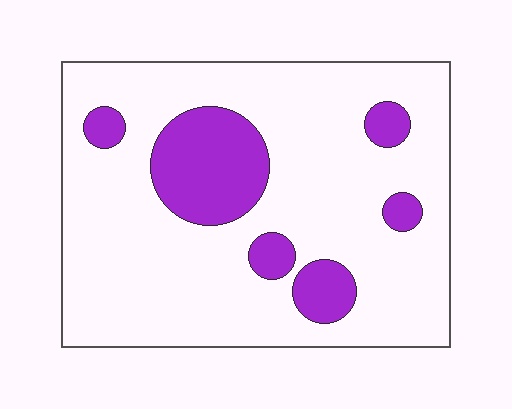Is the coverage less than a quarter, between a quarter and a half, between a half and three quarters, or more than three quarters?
Less than a quarter.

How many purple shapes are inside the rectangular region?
6.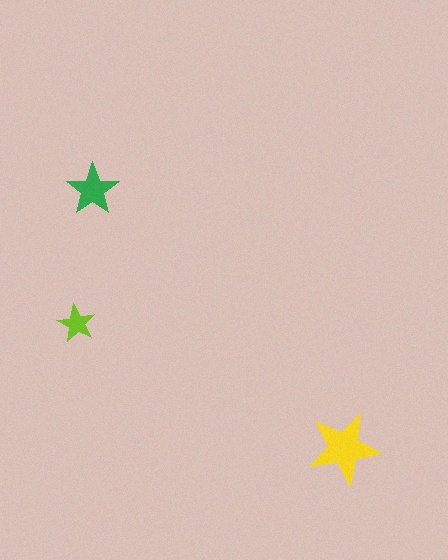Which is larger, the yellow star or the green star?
The yellow one.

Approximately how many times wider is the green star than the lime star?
About 1.5 times wider.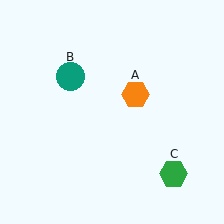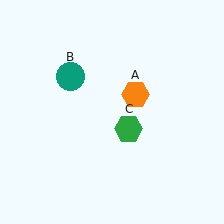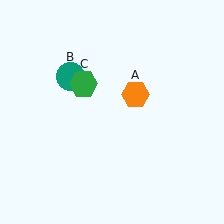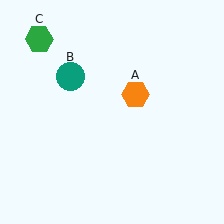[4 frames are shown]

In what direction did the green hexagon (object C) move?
The green hexagon (object C) moved up and to the left.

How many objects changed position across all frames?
1 object changed position: green hexagon (object C).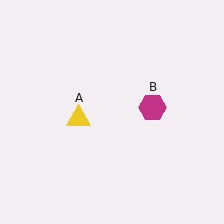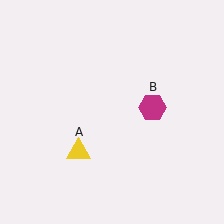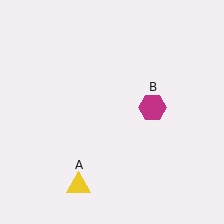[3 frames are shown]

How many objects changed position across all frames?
1 object changed position: yellow triangle (object A).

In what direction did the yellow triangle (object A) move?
The yellow triangle (object A) moved down.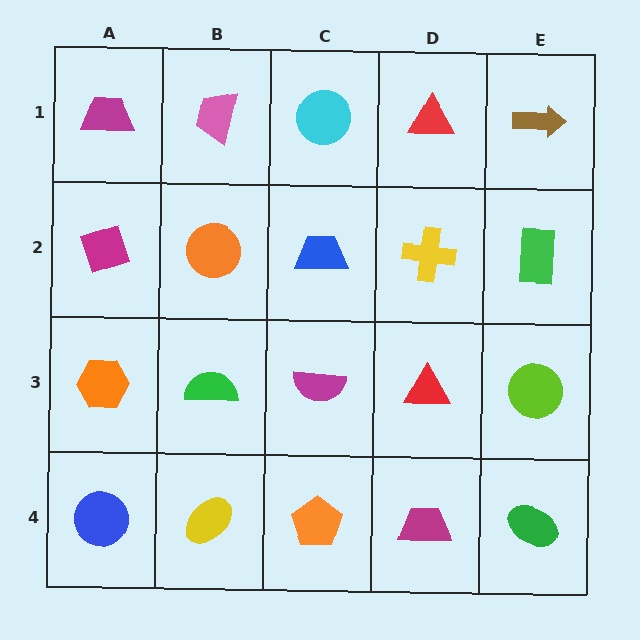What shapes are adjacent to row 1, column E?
A green rectangle (row 2, column E), a red triangle (row 1, column D).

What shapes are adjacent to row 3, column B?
An orange circle (row 2, column B), a yellow ellipse (row 4, column B), an orange hexagon (row 3, column A), a magenta semicircle (row 3, column C).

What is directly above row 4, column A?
An orange hexagon.